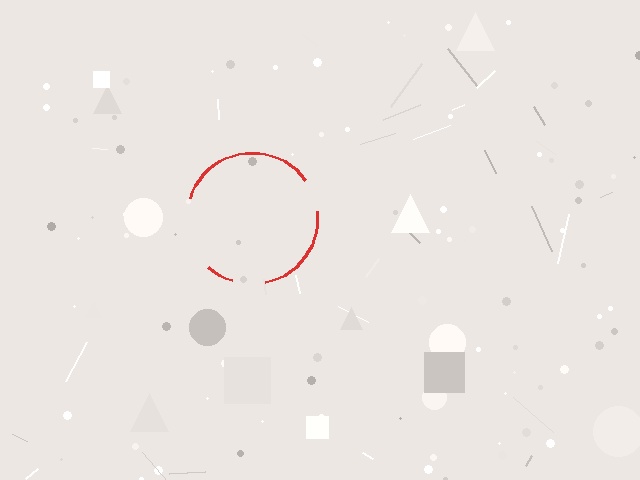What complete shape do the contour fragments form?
The contour fragments form a circle.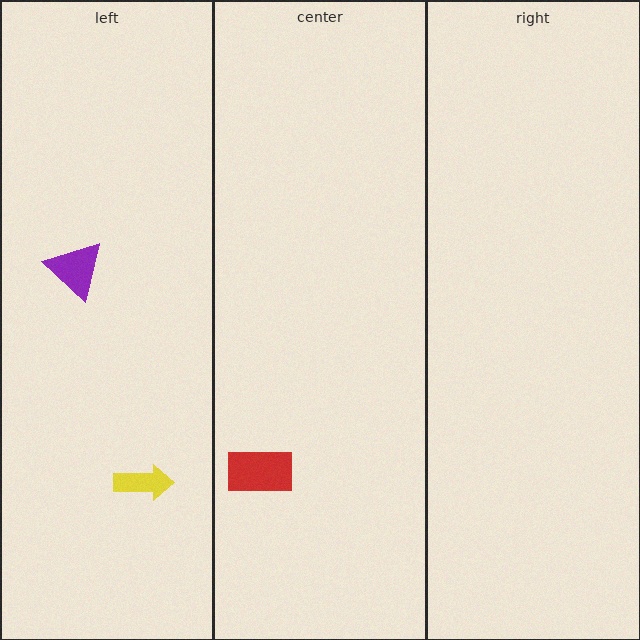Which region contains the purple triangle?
The left region.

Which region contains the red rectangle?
The center region.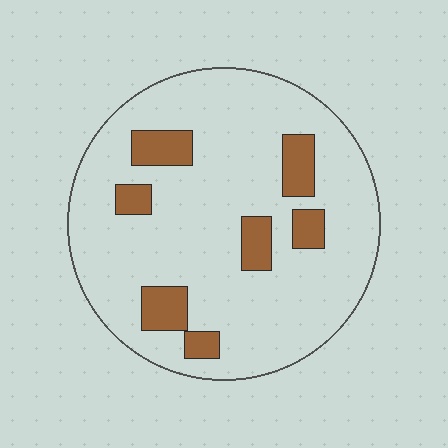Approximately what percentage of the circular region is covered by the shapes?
Approximately 15%.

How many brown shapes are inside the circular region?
7.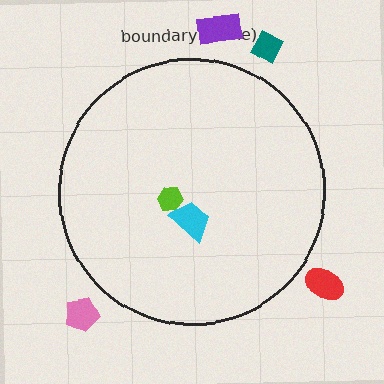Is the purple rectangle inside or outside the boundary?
Outside.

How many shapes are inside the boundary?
2 inside, 4 outside.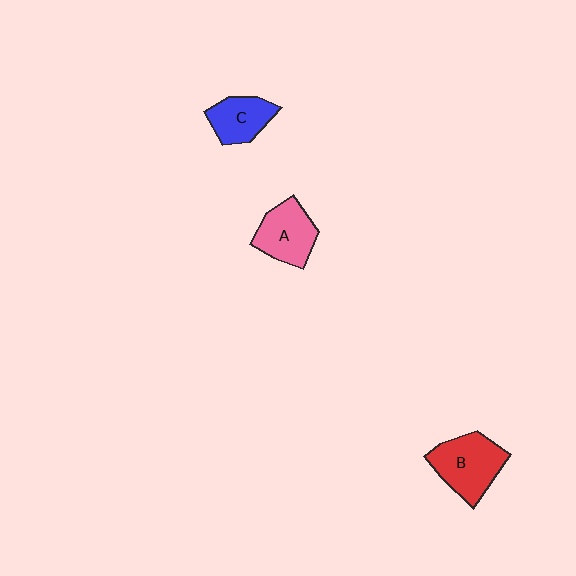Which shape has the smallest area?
Shape C (blue).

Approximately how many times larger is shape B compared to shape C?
Approximately 1.5 times.